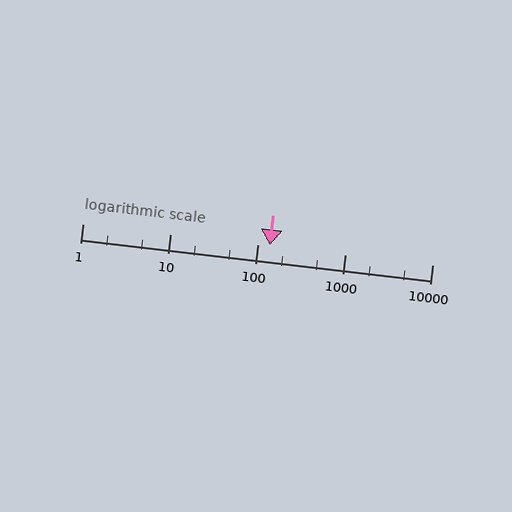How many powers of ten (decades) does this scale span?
The scale spans 4 decades, from 1 to 10000.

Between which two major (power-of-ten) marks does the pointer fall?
The pointer is between 100 and 1000.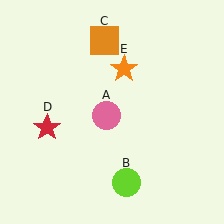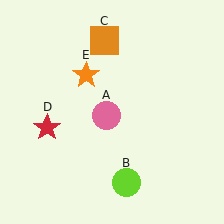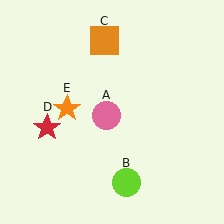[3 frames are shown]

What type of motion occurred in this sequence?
The orange star (object E) rotated counterclockwise around the center of the scene.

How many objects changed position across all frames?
1 object changed position: orange star (object E).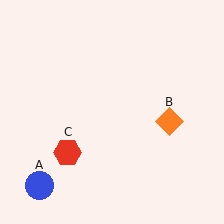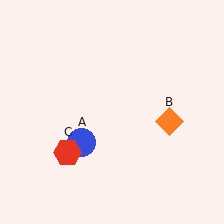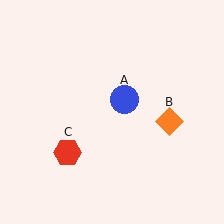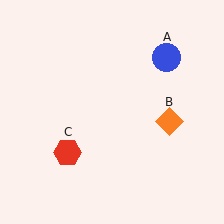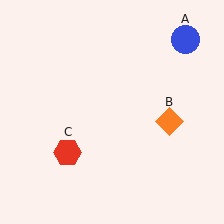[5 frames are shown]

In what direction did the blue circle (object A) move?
The blue circle (object A) moved up and to the right.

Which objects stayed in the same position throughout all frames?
Orange diamond (object B) and red hexagon (object C) remained stationary.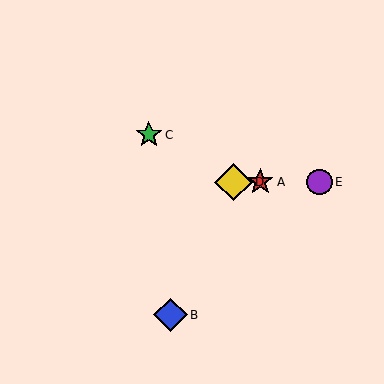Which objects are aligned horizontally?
Objects A, D, E are aligned horizontally.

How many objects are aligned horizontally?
3 objects (A, D, E) are aligned horizontally.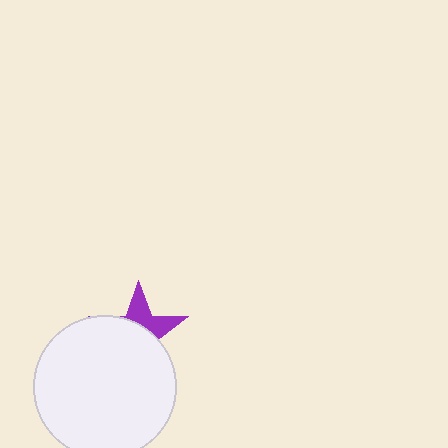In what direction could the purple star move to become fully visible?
The purple star could move up. That would shift it out from behind the white circle entirely.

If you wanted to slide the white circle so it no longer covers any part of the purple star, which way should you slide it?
Slide it down — that is the most direct way to separate the two shapes.